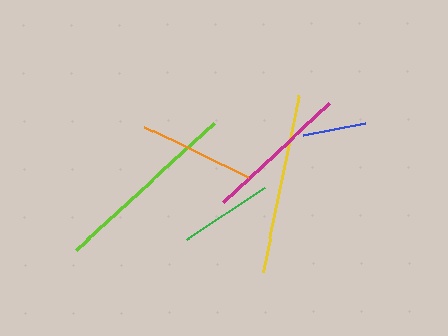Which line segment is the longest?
The lime line is the longest at approximately 187 pixels.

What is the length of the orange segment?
The orange segment is approximately 116 pixels long.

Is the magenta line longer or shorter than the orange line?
The magenta line is longer than the orange line.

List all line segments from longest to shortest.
From longest to shortest: lime, yellow, magenta, orange, green, blue.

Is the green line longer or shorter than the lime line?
The lime line is longer than the green line.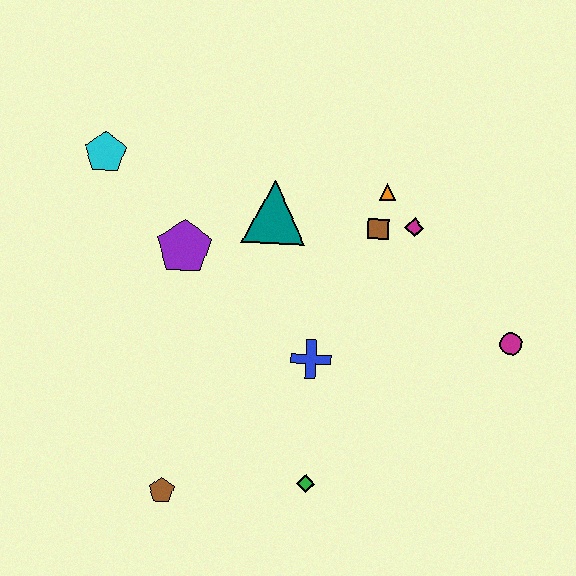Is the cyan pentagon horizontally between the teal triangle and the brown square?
No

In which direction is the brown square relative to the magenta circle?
The brown square is to the left of the magenta circle.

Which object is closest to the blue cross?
The green diamond is closest to the blue cross.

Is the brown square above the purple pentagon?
Yes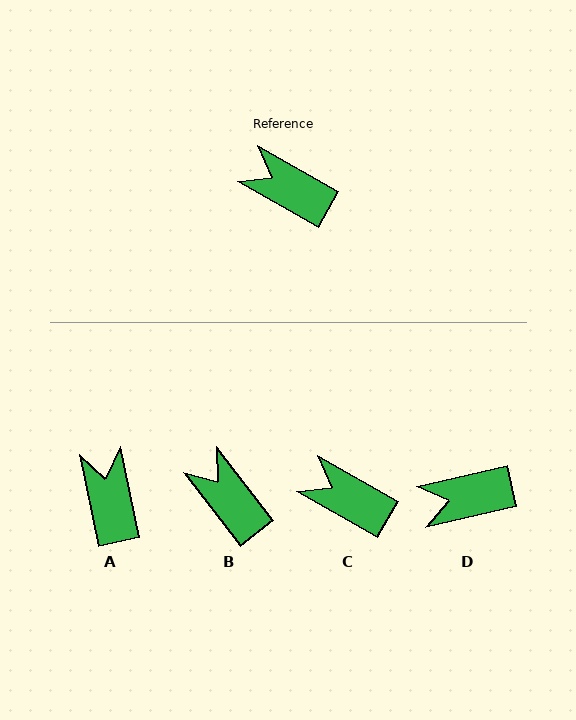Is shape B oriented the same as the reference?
No, it is off by about 23 degrees.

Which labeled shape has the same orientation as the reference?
C.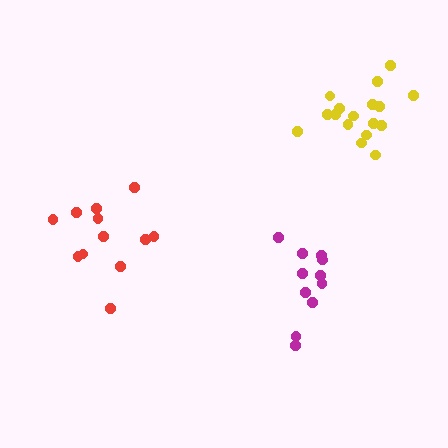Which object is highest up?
The yellow cluster is topmost.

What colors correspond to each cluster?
The clusters are colored: red, magenta, yellow.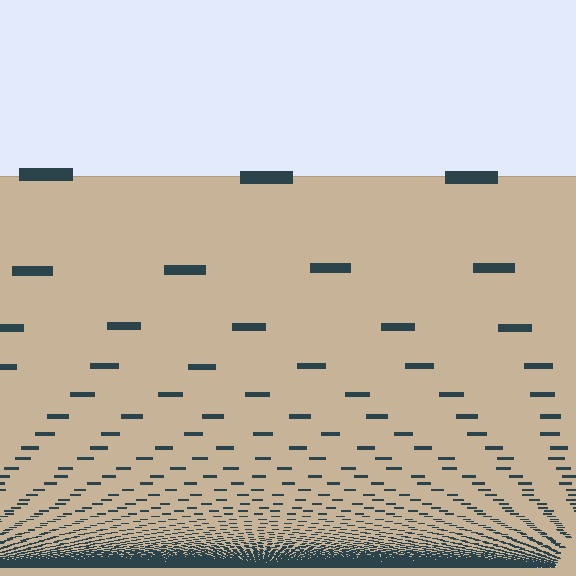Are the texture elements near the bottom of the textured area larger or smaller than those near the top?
Smaller. The gradient is inverted — elements near the bottom are smaller and denser.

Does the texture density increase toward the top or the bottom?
Density increases toward the bottom.